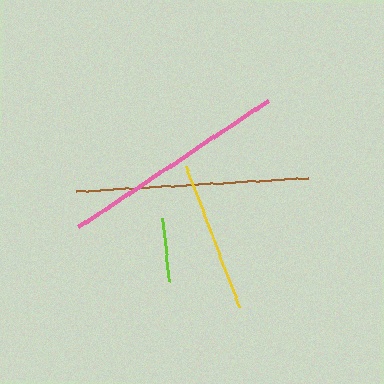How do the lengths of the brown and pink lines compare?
The brown and pink lines are approximately the same length.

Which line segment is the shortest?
The lime line is the shortest at approximately 64 pixels.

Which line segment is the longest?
The brown line is the longest at approximately 233 pixels.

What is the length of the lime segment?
The lime segment is approximately 64 pixels long.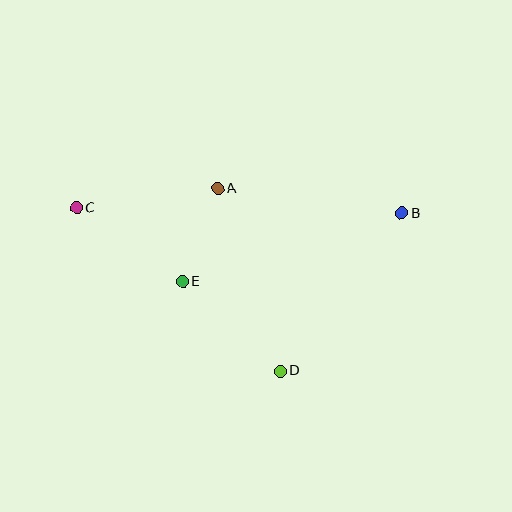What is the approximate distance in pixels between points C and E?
The distance between C and E is approximately 129 pixels.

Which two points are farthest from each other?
Points B and C are farthest from each other.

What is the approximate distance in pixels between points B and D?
The distance between B and D is approximately 199 pixels.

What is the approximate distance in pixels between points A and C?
The distance between A and C is approximately 143 pixels.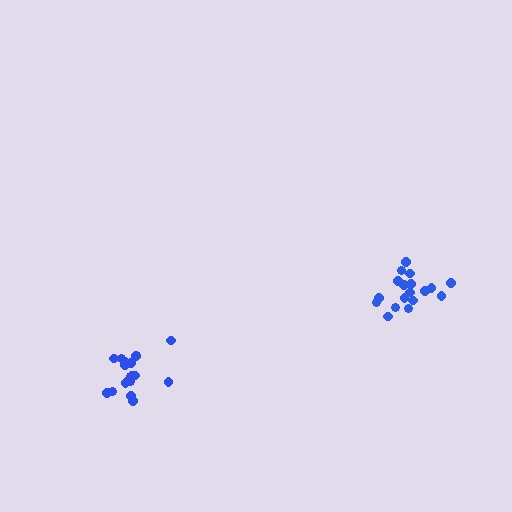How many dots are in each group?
Group 1: 18 dots, Group 2: 19 dots (37 total).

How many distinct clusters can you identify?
There are 2 distinct clusters.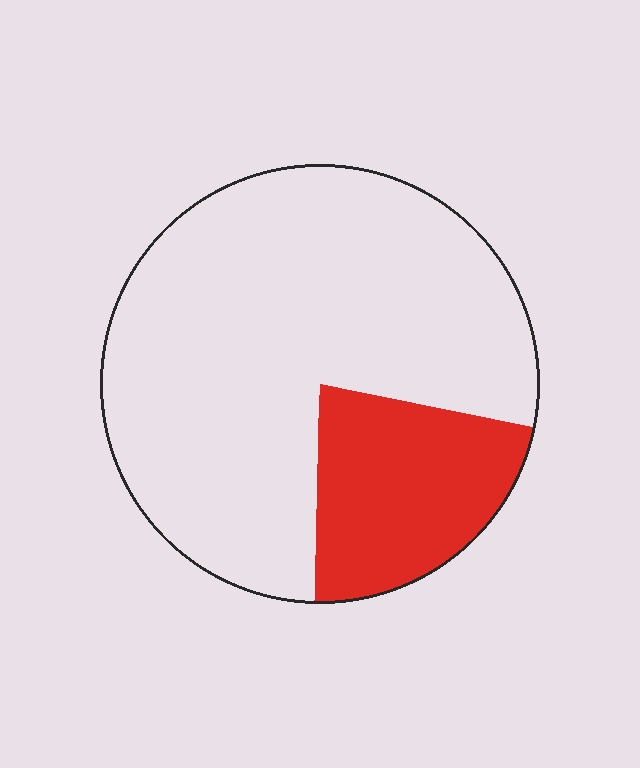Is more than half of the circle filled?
No.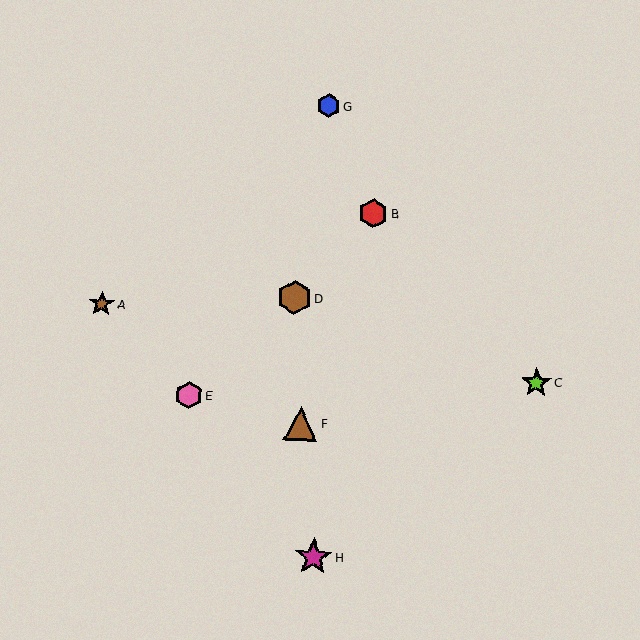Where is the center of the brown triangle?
The center of the brown triangle is at (301, 424).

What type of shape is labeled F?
Shape F is a brown triangle.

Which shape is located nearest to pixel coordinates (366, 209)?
The red hexagon (labeled B) at (373, 213) is nearest to that location.